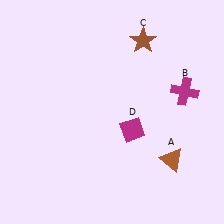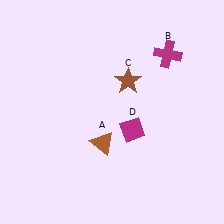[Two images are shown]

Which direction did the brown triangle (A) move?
The brown triangle (A) moved left.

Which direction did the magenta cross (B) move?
The magenta cross (B) moved up.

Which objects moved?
The objects that moved are: the brown triangle (A), the magenta cross (B), the brown star (C).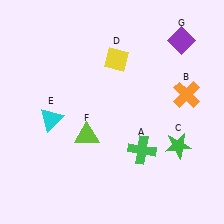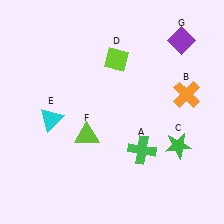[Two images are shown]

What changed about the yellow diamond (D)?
In Image 1, D is yellow. In Image 2, it changed to lime.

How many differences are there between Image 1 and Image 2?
There is 1 difference between the two images.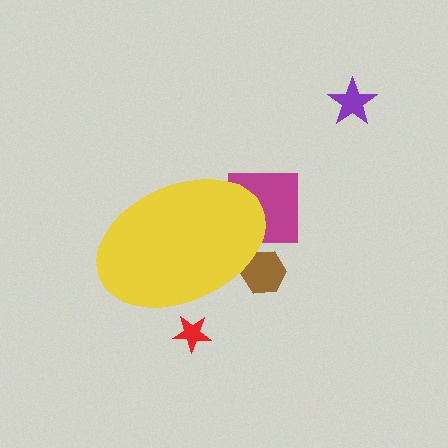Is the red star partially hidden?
Yes, the red star is partially hidden behind the yellow ellipse.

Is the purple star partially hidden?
No, the purple star is fully visible.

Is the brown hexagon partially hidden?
Yes, the brown hexagon is partially hidden behind the yellow ellipse.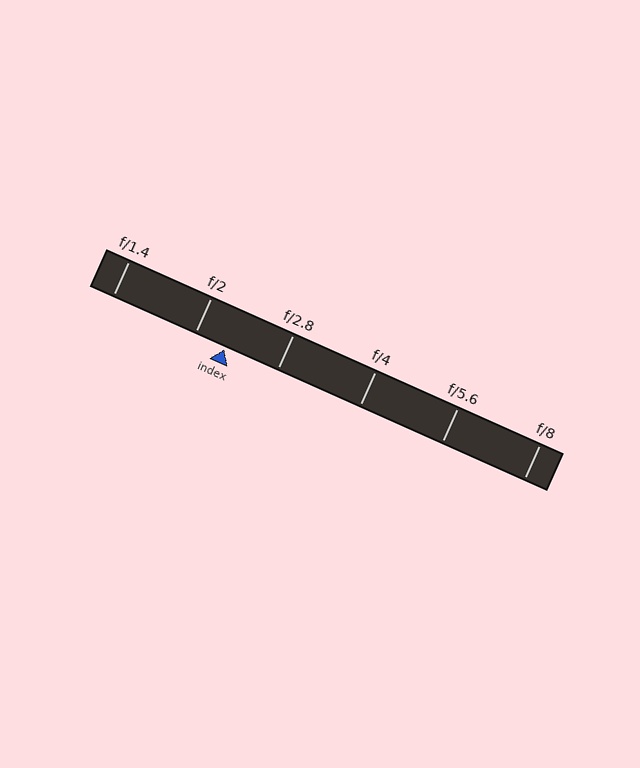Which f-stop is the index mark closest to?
The index mark is closest to f/2.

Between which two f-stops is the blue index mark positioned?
The index mark is between f/2 and f/2.8.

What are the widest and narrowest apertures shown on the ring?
The widest aperture shown is f/1.4 and the narrowest is f/8.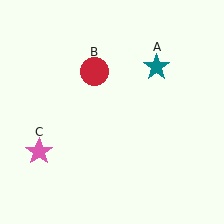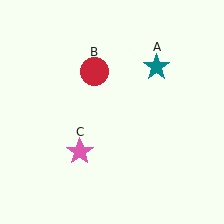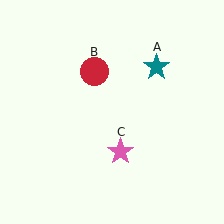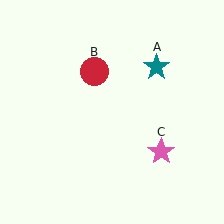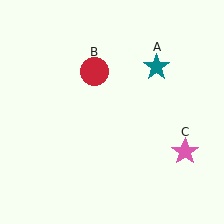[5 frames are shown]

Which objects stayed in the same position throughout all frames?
Teal star (object A) and red circle (object B) remained stationary.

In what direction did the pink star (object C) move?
The pink star (object C) moved right.